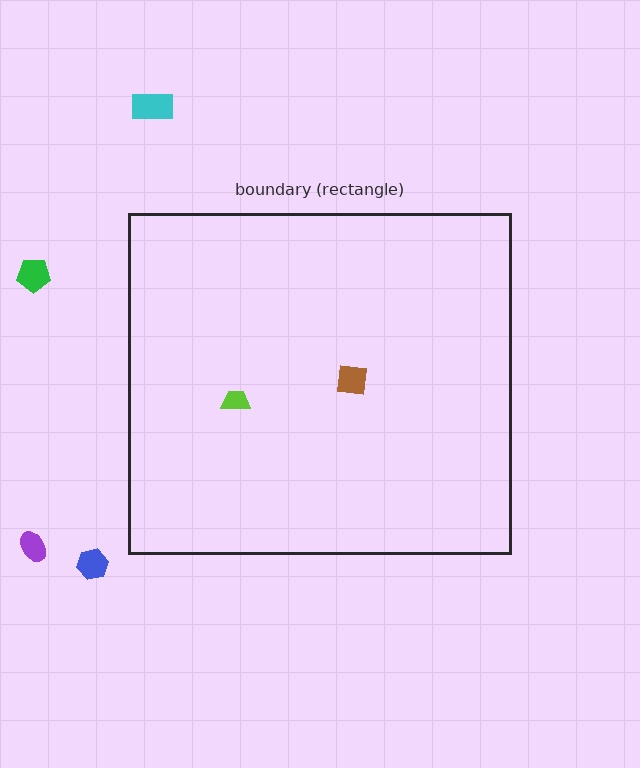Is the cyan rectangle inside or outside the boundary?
Outside.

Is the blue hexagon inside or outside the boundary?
Outside.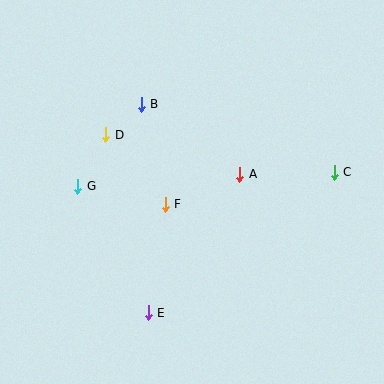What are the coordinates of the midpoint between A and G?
The midpoint between A and G is at (159, 180).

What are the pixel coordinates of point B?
Point B is at (141, 104).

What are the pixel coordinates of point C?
Point C is at (334, 172).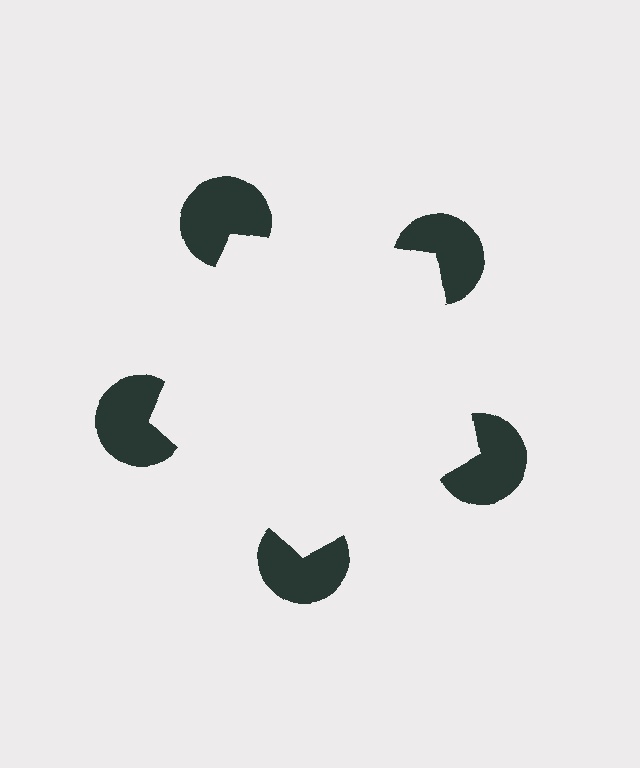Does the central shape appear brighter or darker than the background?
It typically appears slightly brighter than the background, even though no actual brightness change is drawn.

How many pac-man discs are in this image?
There are 5 — one at each vertex of the illusory pentagon.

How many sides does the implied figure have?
5 sides.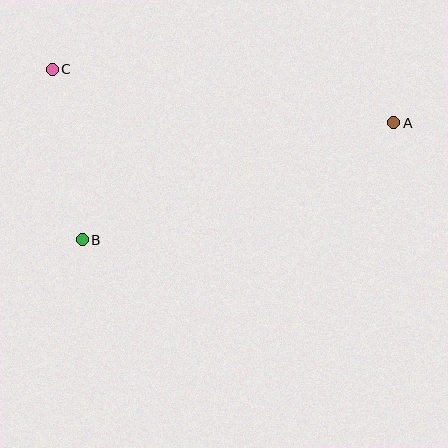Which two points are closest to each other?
Points B and C are closest to each other.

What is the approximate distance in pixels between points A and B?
The distance between A and B is approximately 332 pixels.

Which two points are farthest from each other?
Points A and C are farthest from each other.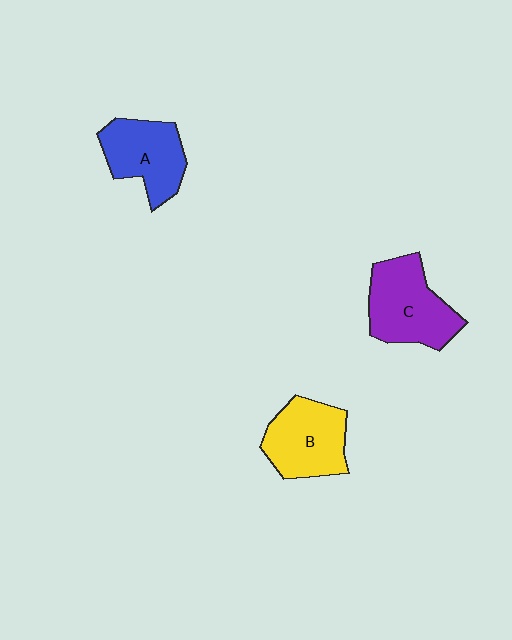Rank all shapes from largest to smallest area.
From largest to smallest: C (purple), B (yellow), A (blue).